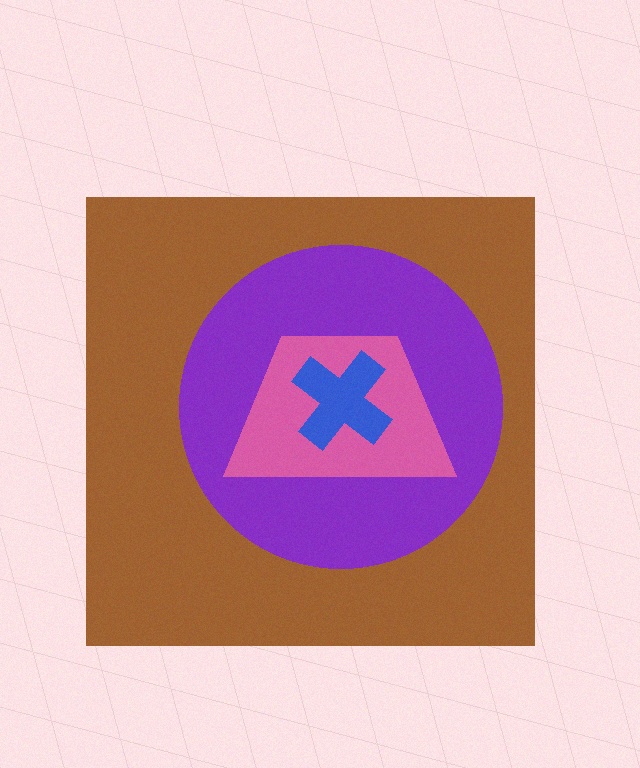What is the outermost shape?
The brown square.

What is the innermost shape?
The blue cross.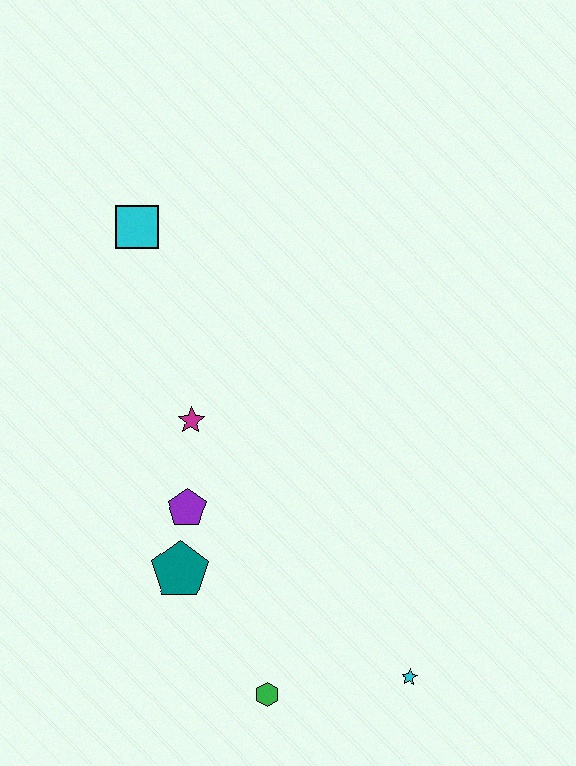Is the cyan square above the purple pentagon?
Yes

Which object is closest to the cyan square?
The magenta star is closest to the cyan square.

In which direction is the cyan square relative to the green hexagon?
The cyan square is above the green hexagon.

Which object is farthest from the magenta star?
The cyan star is farthest from the magenta star.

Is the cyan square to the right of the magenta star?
No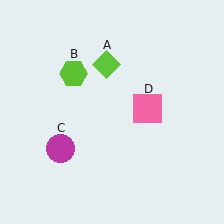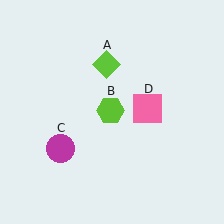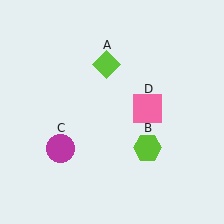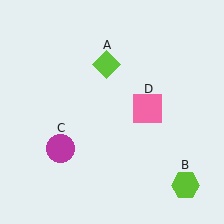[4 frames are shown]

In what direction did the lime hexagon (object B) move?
The lime hexagon (object B) moved down and to the right.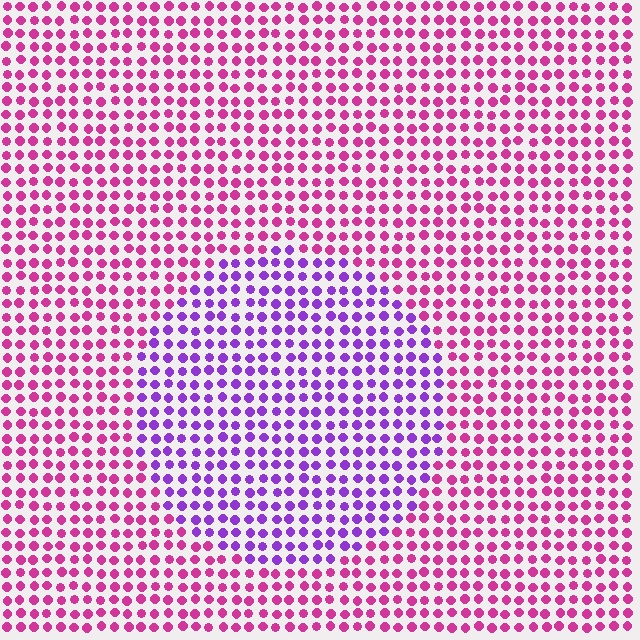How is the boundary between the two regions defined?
The boundary is defined purely by a slight shift in hue (about 46 degrees). Spacing, size, and orientation are identical on both sides.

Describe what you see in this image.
The image is filled with small magenta elements in a uniform arrangement. A circle-shaped region is visible where the elements are tinted to a slightly different hue, forming a subtle color boundary.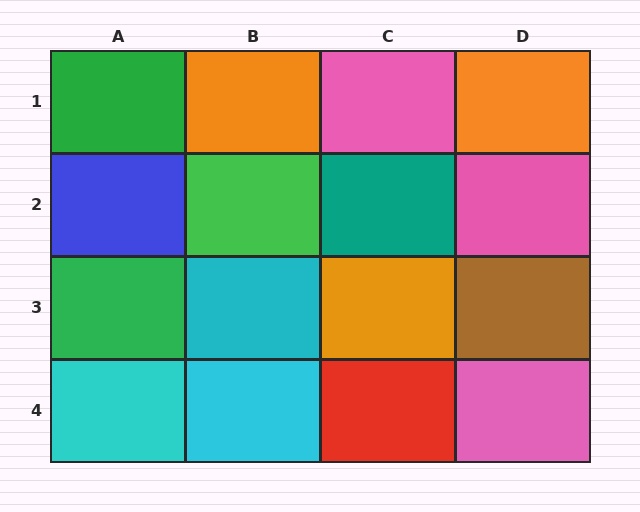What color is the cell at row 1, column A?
Green.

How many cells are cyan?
3 cells are cyan.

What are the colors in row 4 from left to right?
Cyan, cyan, red, pink.